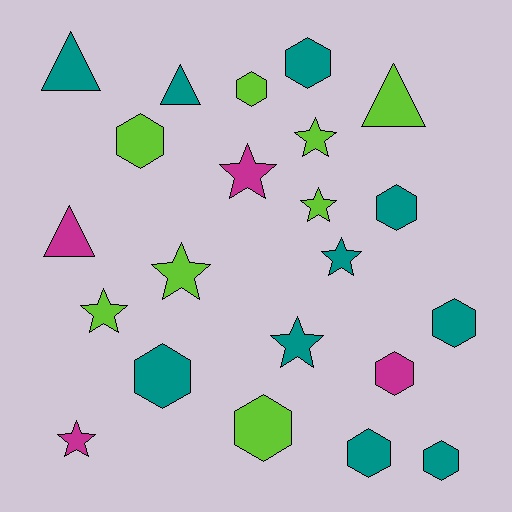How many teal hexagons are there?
There are 6 teal hexagons.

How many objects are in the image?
There are 22 objects.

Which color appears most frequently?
Teal, with 10 objects.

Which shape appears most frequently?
Hexagon, with 10 objects.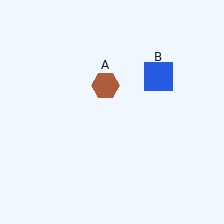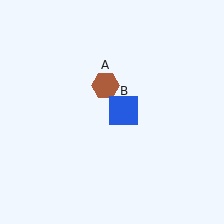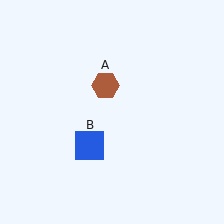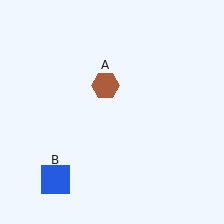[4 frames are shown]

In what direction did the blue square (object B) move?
The blue square (object B) moved down and to the left.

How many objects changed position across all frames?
1 object changed position: blue square (object B).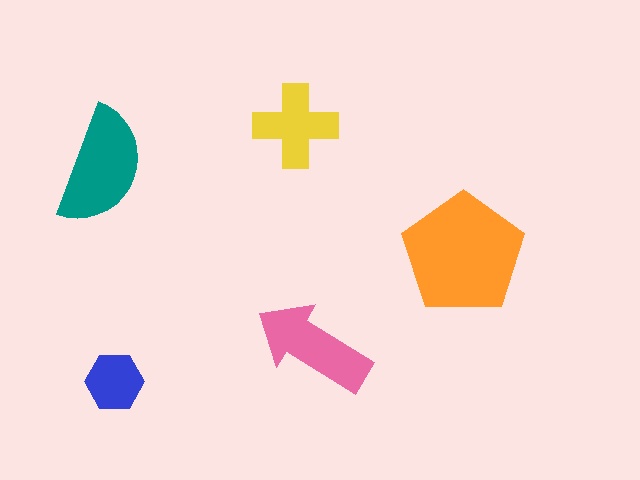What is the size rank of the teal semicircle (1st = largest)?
2nd.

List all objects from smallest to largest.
The blue hexagon, the yellow cross, the pink arrow, the teal semicircle, the orange pentagon.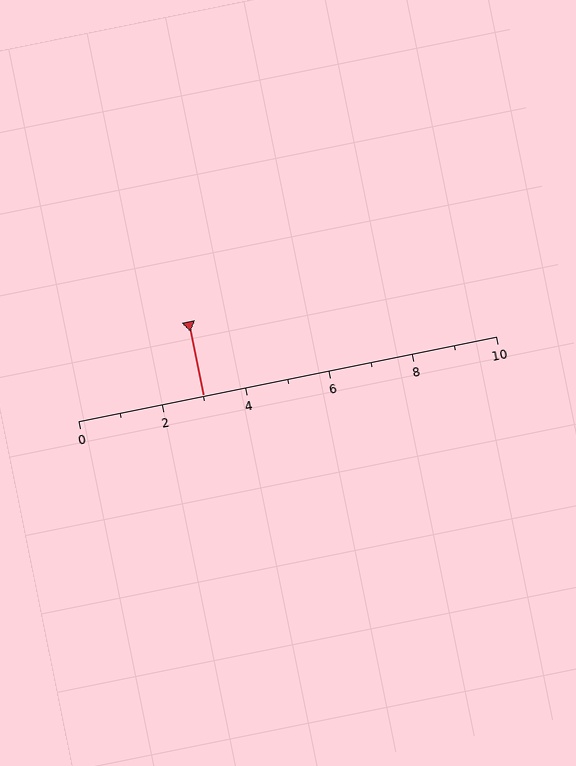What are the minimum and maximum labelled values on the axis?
The axis runs from 0 to 10.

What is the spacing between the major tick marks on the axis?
The major ticks are spaced 2 apart.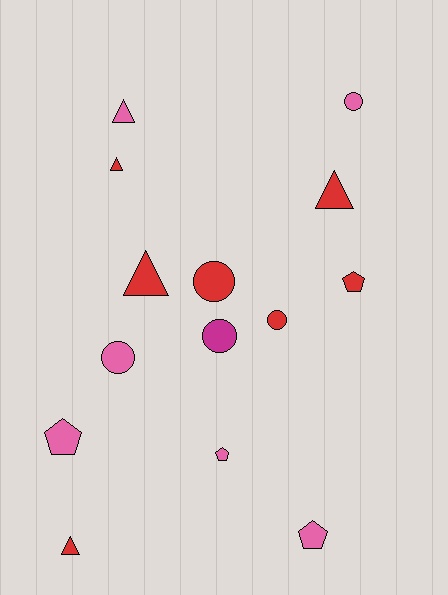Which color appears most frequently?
Red, with 7 objects.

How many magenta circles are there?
There is 1 magenta circle.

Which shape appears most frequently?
Triangle, with 5 objects.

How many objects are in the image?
There are 14 objects.